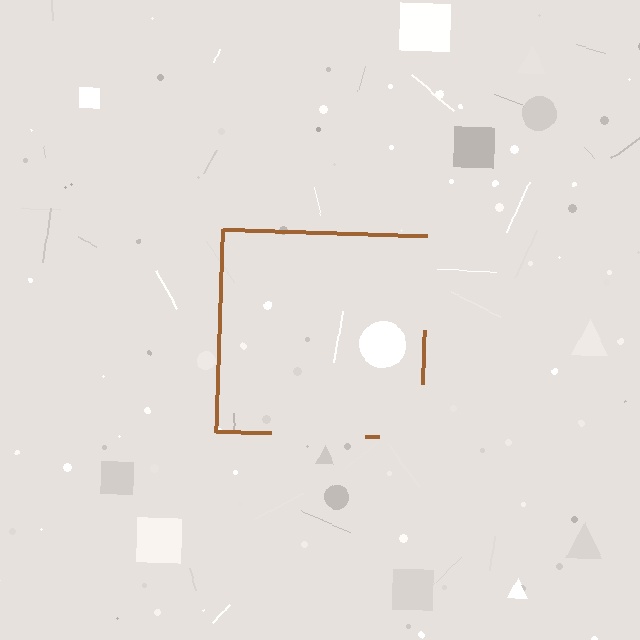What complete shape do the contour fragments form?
The contour fragments form a square.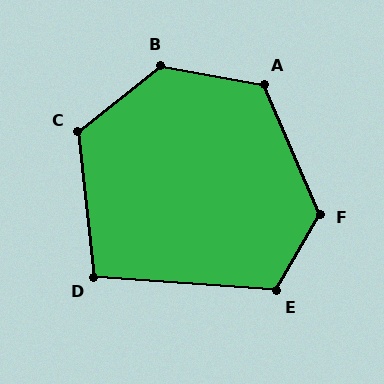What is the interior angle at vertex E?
Approximately 115 degrees (obtuse).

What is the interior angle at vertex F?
Approximately 127 degrees (obtuse).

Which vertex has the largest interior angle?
B, at approximately 132 degrees.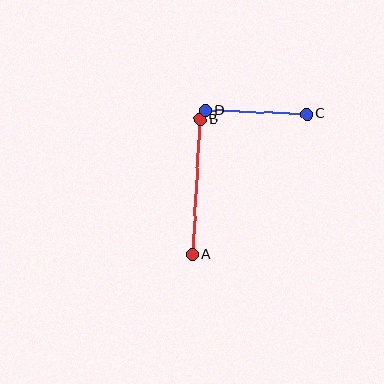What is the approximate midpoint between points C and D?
The midpoint is at approximately (256, 112) pixels.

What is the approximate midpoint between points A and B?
The midpoint is at approximately (196, 187) pixels.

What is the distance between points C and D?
The distance is approximately 101 pixels.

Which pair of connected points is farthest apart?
Points A and B are farthest apart.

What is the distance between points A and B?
The distance is approximately 135 pixels.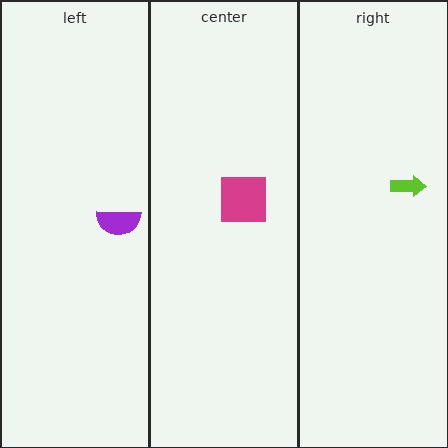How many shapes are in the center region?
1.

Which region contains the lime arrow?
The right region.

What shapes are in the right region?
The lime arrow.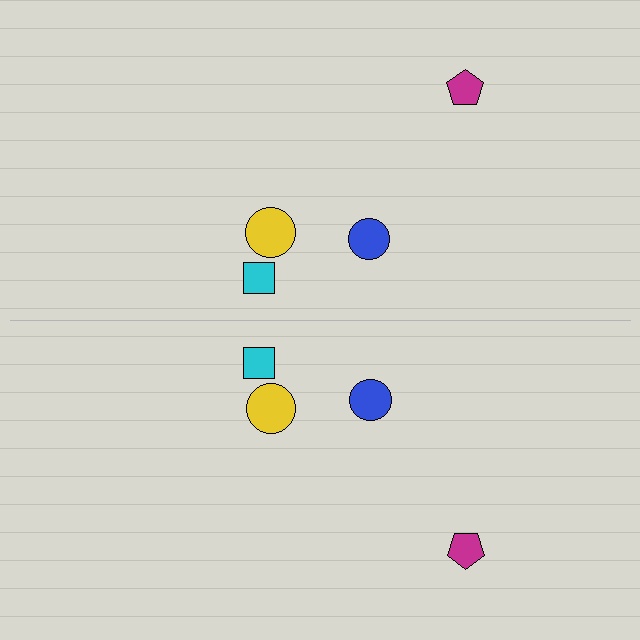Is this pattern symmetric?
Yes, this pattern has bilateral (reflection) symmetry.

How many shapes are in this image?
There are 8 shapes in this image.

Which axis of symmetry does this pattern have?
The pattern has a horizontal axis of symmetry running through the center of the image.